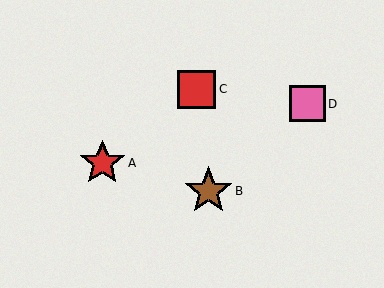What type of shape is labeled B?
Shape B is a brown star.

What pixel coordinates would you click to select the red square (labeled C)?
Click at (197, 89) to select the red square C.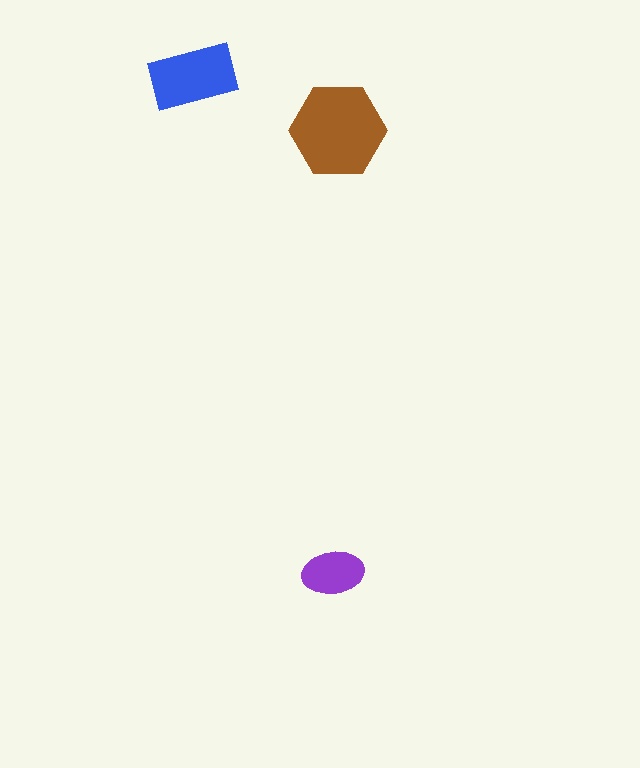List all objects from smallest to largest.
The purple ellipse, the blue rectangle, the brown hexagon.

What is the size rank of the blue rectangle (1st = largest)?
2nd.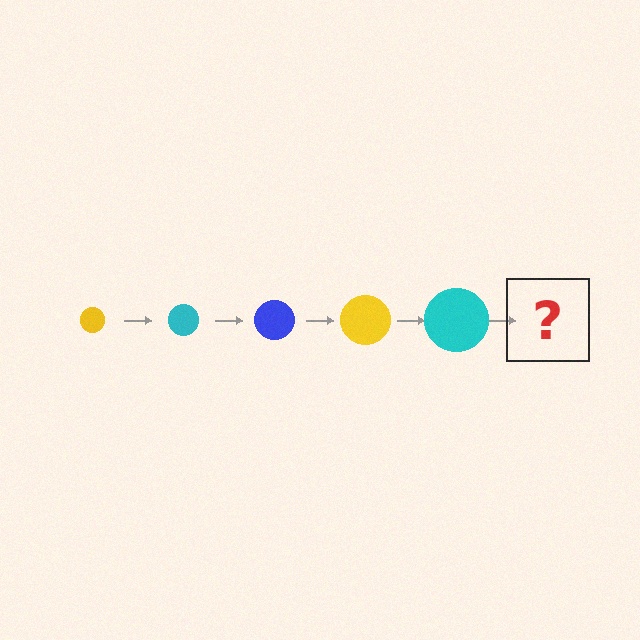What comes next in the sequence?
The next element should be a blue circle, larger than the previous one.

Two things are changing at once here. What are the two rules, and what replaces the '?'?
The two rules are that the circle grows larger each step and the color cycles through yellow, cyan, and blue. The '?' should be a blue circle, larger than the previous one.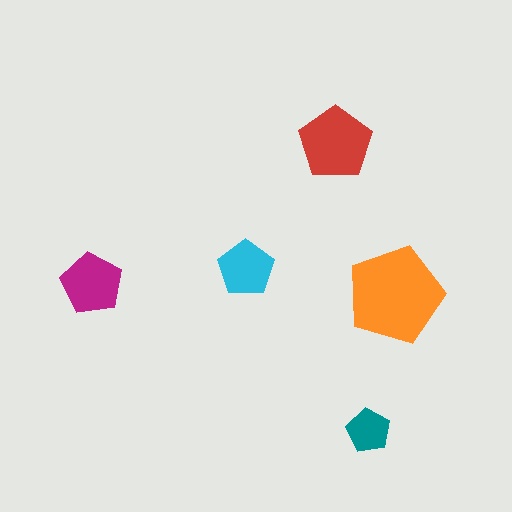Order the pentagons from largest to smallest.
the orange one, the red one, the magenta one, the cyan one, the teal one.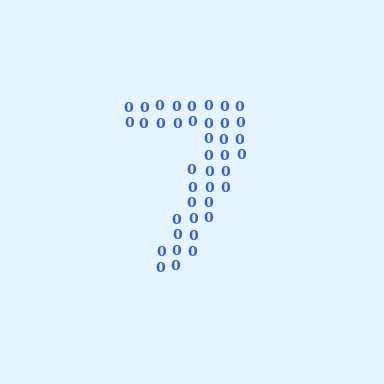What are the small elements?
The small elements are digit 0's.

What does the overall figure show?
The overall figure shows the digit 7.